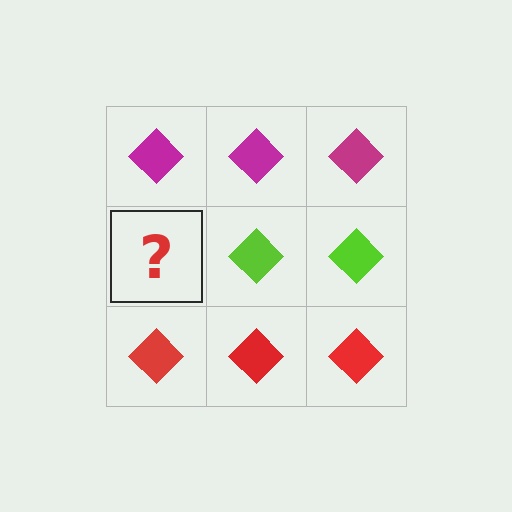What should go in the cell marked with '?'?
The missing cell should contain a lime diamond.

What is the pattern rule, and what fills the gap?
The rule is that each row has a consistent color. The gap should be filled with a lime diamond.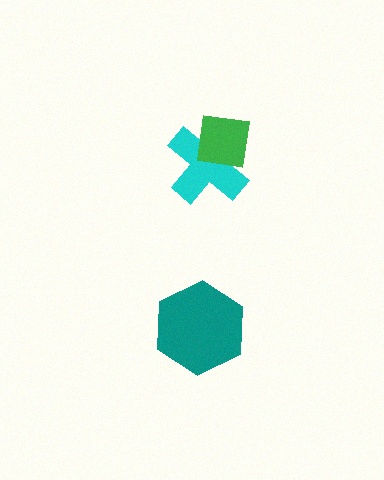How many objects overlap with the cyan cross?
1 object overlaps with the cyan cross.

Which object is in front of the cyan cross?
The green square is in front of the cyan cross.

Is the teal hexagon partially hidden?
No, no other shape covers it.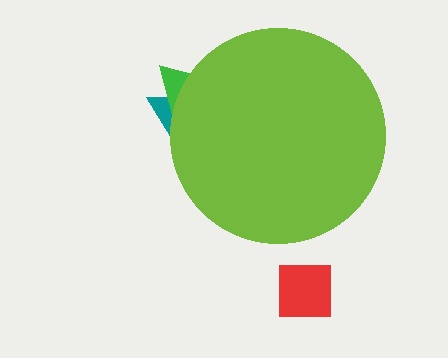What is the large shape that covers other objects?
A lime circle.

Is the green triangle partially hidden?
Yes, the green triangle is partially hidden behind the lime circle.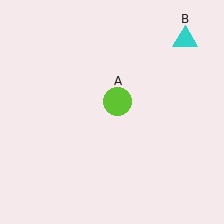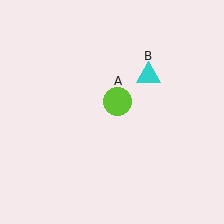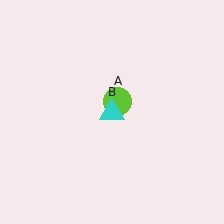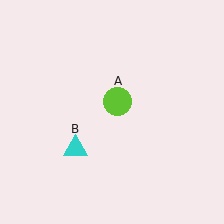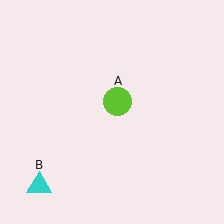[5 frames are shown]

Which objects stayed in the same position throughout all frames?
Lime circle (object A) remained stationary.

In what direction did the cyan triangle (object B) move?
The cyan triangle (object B) moved down and to the left.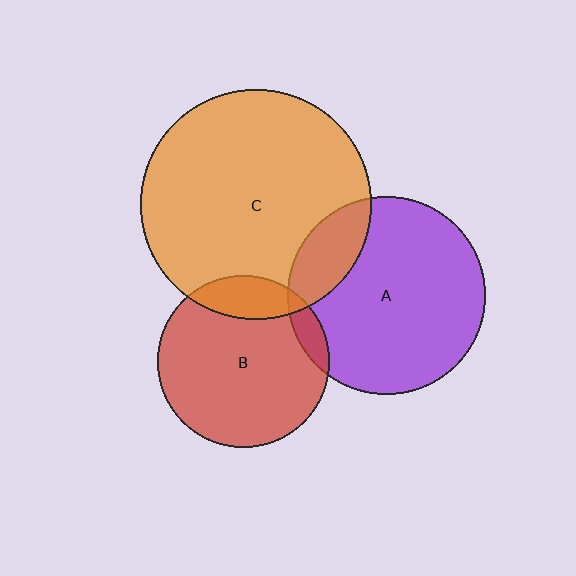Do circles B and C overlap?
Yes.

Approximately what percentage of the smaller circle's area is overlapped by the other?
Approximately 15%.